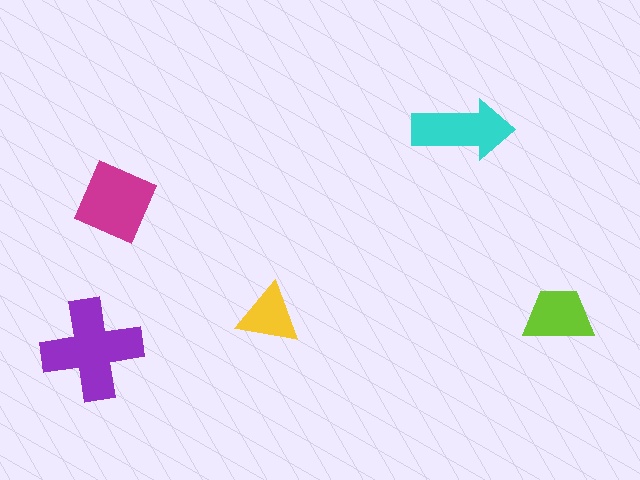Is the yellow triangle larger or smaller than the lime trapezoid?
Smaller.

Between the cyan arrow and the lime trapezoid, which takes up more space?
The cyan arrow.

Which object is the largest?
The purple cross.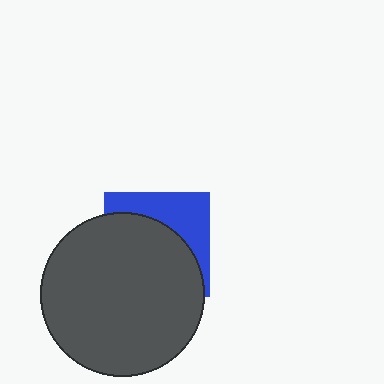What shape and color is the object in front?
The object in front is a dark gray circle.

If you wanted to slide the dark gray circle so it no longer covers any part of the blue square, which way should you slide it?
Slide it down — that is the most direct way to separate the two shapes.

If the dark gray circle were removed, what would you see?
You would see the complete blue square.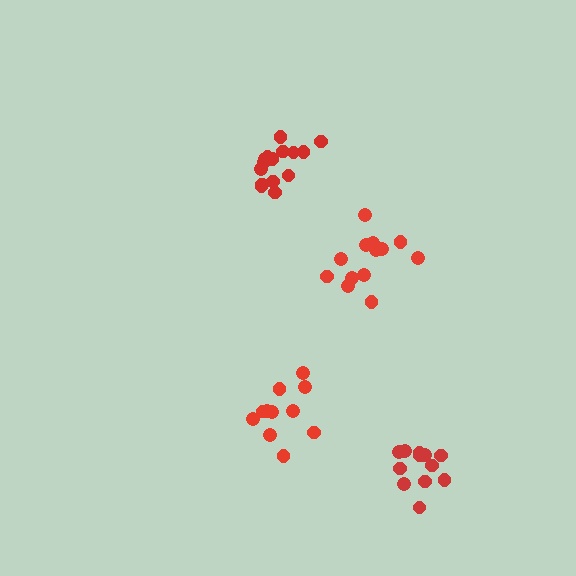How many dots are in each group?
Group 1: 13 dots, Group 2: 15 dots, Group 3: 12 dots, Group 4: 11 dots (51 total).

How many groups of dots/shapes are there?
There are 4 groups.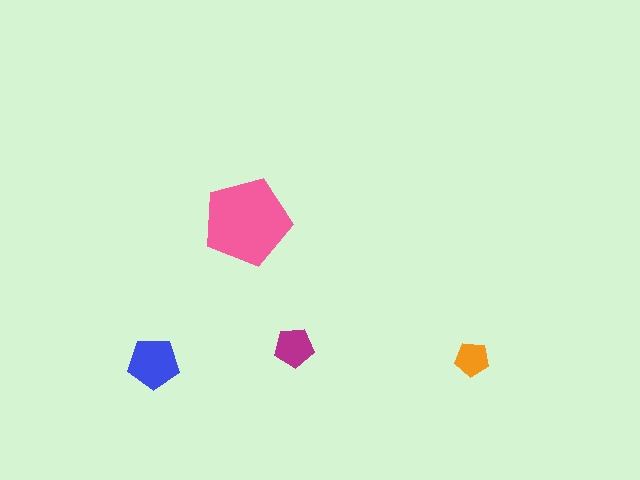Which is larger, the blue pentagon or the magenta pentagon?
The blue one.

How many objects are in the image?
There are 4 objects in the image.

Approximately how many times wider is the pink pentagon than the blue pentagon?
About 1.5 times wider.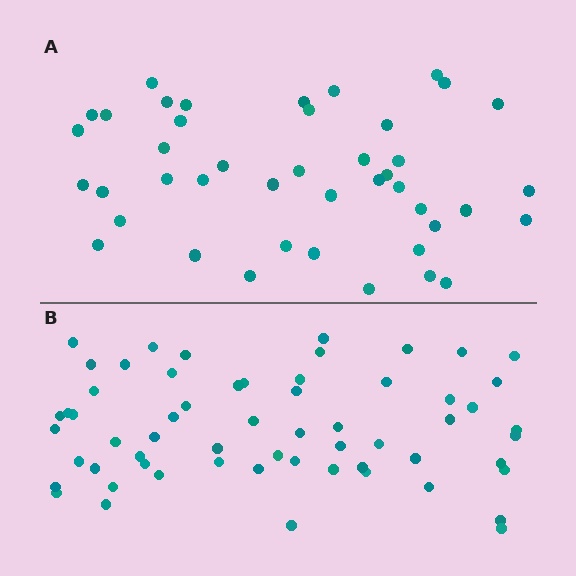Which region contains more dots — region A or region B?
Region B (the bottom region) has more dots.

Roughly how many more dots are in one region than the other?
Region B has approximately 15 more dots than region A.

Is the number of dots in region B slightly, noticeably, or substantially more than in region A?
Region B has noticeably more, but not dramatically so. The ratio is roughly 1.4 to 1.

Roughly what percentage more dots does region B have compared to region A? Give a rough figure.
About 40% more.